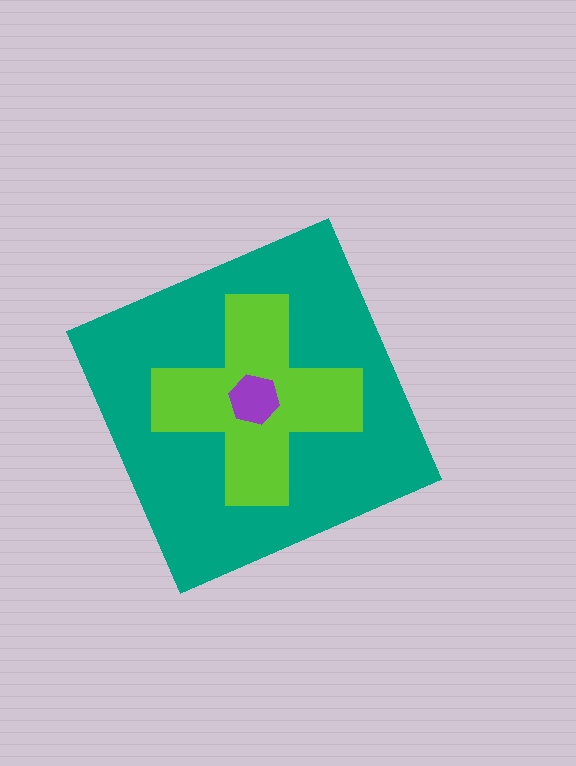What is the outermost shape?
The teal diamond.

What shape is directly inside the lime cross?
The purple hexagon.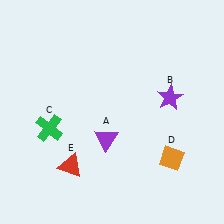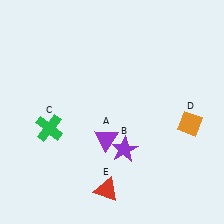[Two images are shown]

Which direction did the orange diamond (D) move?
The orange diamond (D) moved up.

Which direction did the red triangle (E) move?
The red triangle (E) moved right.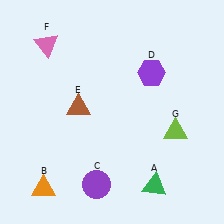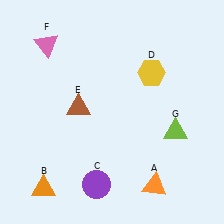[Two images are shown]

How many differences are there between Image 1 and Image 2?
There are 2 differences between the two images.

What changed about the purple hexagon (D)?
In Image 1, D is purple. In Image 2, it changed to yellow.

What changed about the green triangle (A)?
In Image 1, A is green. In Image 2, it changed to orange.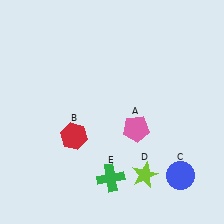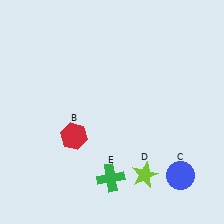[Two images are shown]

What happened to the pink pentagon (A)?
The pink pentagon (A) was removed in Image 2. It was in the bottom-right area of Image 1.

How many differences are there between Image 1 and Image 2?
There is 1 difference between the two images.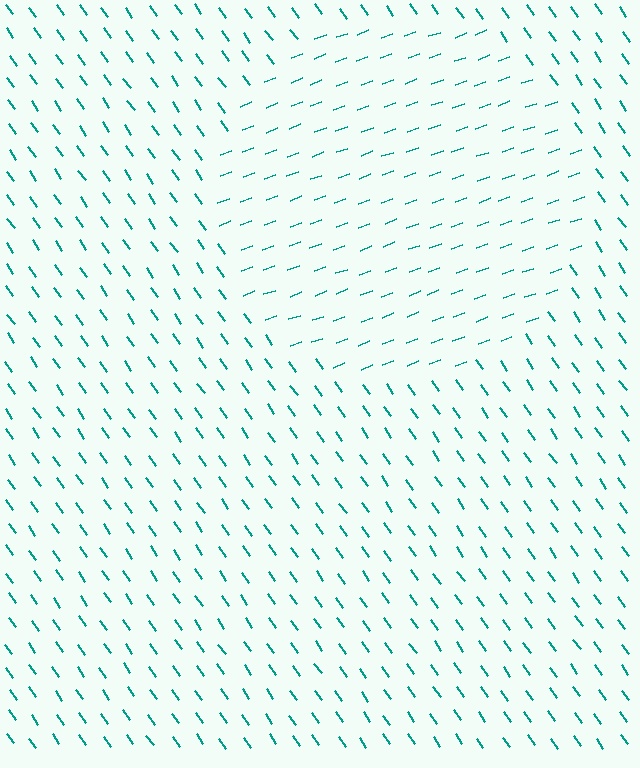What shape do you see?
I see a circle.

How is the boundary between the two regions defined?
The boundary is defined purely by a change in line orientation (approximately 75 degrees difference). All lines are the same color and thickness.